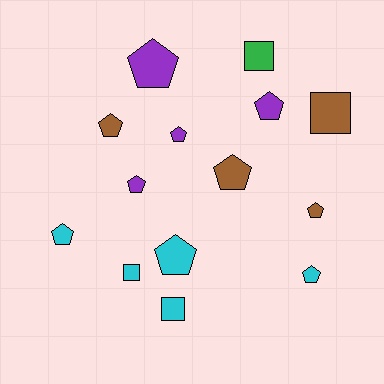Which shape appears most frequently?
Pentagon, with 10 objects.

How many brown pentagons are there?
There are 3 brown pentagons.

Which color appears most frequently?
Cyan, with 5 objects.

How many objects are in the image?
There are 14 objects.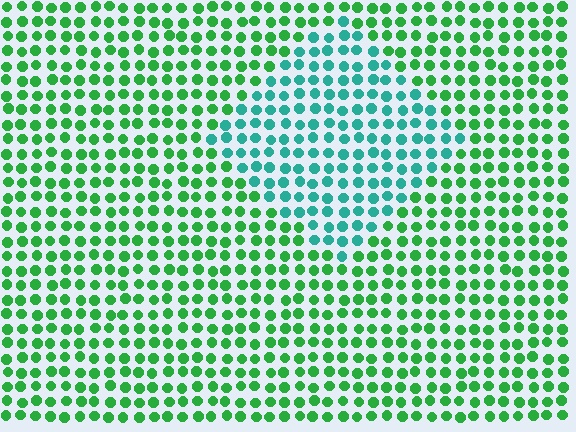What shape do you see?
I see a diamond.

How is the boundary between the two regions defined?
The boundary is defined purely by a slight shift in hue (about 42 degrees). Spacing, size, and orientation are identical on both sides.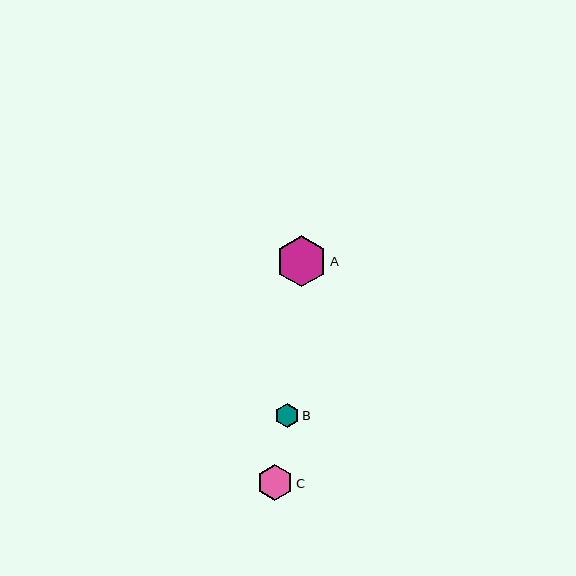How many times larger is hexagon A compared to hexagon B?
Hexagon A is approximately 2.2 times the size of hexagon B.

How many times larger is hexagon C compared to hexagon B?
Hexagon C is approximately 1.5 times the size of hexagon B.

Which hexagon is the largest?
Hexagon A is the largest with a size of approximately 51 pixels.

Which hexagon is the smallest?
Hexagon B is the smallest with a size of approximately 24 pixels.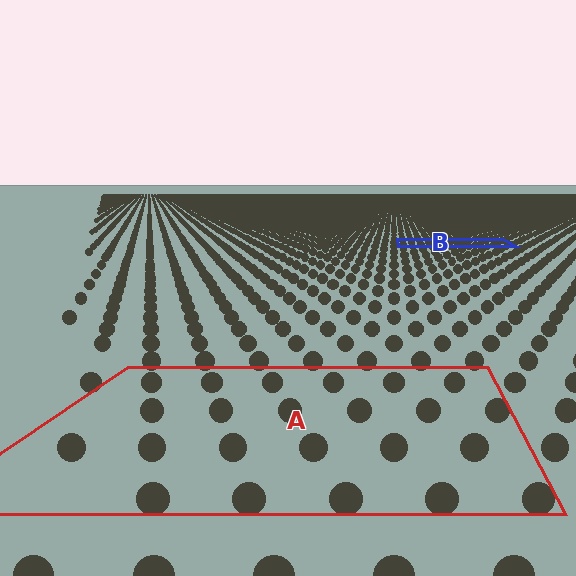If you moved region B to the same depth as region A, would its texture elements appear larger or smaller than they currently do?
They would appear larger. At a closer depth, the same texture elements are projected at a bigger on-screen size.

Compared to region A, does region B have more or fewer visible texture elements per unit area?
Region B has more texture elements per unit area — they are packed more densely because it is farther away.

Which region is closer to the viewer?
Region A is closer. The texture elements there are larger and more spread out.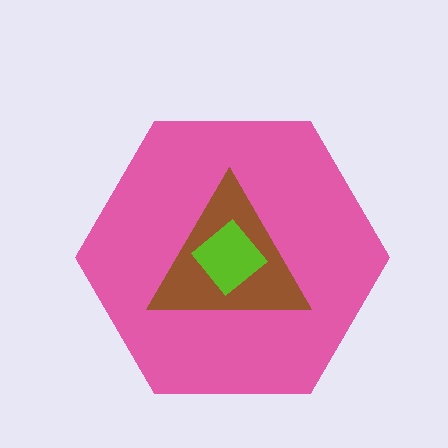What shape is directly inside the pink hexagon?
The brown triangle.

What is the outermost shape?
The pink hexagon.